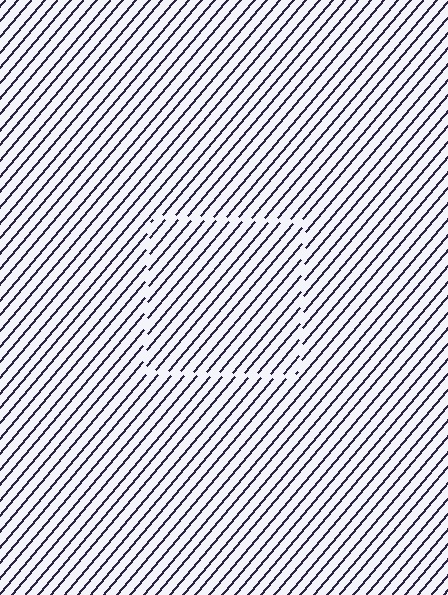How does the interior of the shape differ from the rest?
The interior of the shape contains the same grating, shifted by half a period — the contour is defined by the phase discontinuity where line-ends from the inner and outer gratings abut.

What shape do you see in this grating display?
An illusory square. The interior of the shape contains the same grating, shifted by half a period — the contour is defined by the phase discontinuity where line-ends from the inner and outer gratings abut.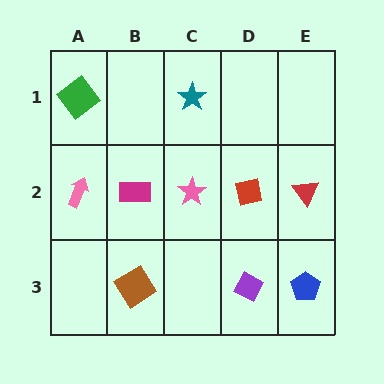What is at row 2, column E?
A red triangle.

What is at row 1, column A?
A green diamond.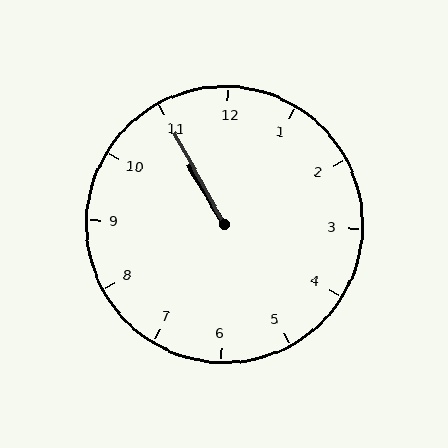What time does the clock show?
10:55.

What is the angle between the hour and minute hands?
Approximately 2 degrees.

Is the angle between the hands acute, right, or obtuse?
It is acute.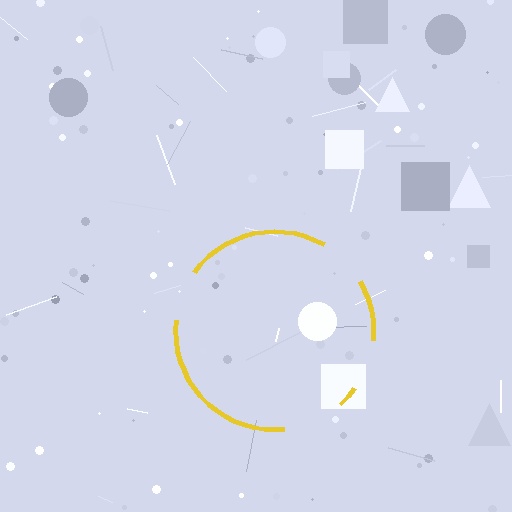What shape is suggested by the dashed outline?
The dashed outline suggests a circle.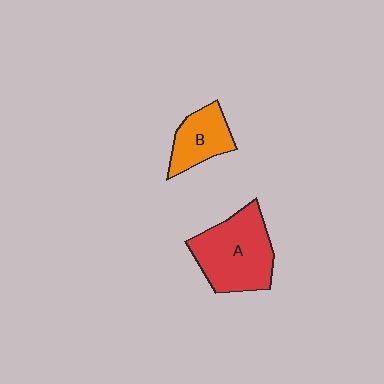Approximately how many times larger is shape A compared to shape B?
Approximately 1.8 times.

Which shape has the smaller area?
Shape B (orange).